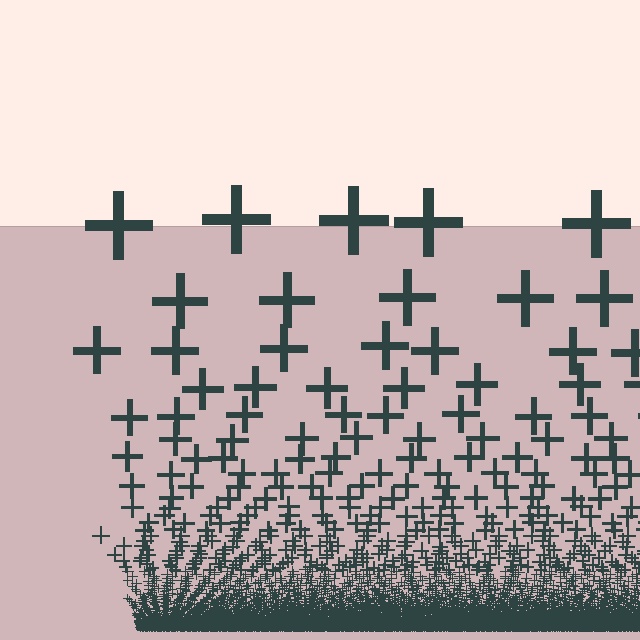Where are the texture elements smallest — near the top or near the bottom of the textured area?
Near the bottom.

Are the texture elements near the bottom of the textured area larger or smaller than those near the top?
Smaller. The gradient is inverted — elements near the bottom are smaller and denser.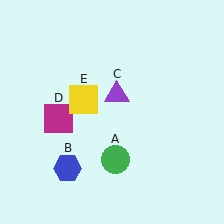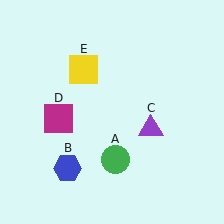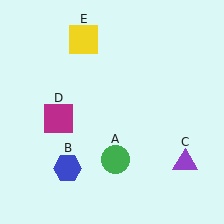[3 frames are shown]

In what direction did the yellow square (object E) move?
The yellow square (object E) moved up.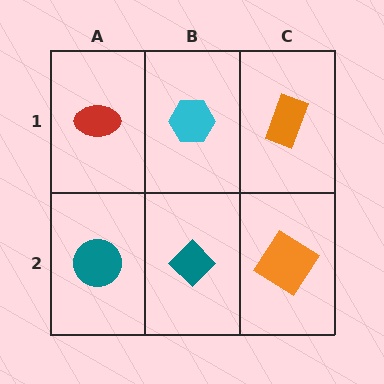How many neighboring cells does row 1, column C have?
2.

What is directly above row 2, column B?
A cyan hexagon.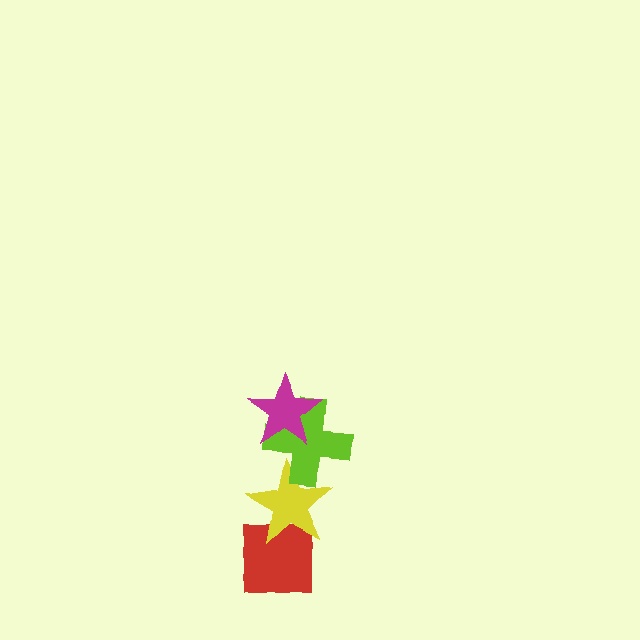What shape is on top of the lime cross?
The magenta star is on top of the lime cross.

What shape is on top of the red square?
The yellow star is on top of the red square.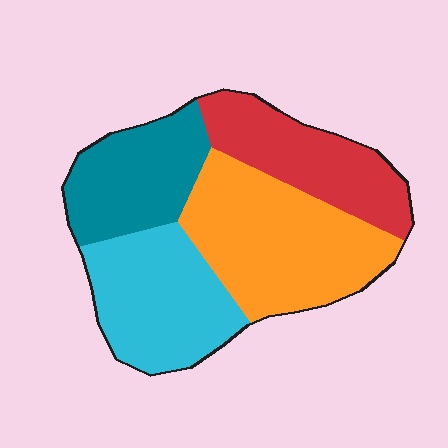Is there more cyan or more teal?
Cyan.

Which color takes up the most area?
Orange, at roughly 35%.